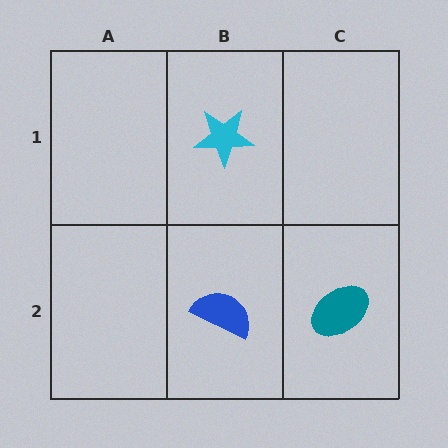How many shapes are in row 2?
2 shapes.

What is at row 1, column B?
A cyan star.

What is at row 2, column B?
A blue semicircle.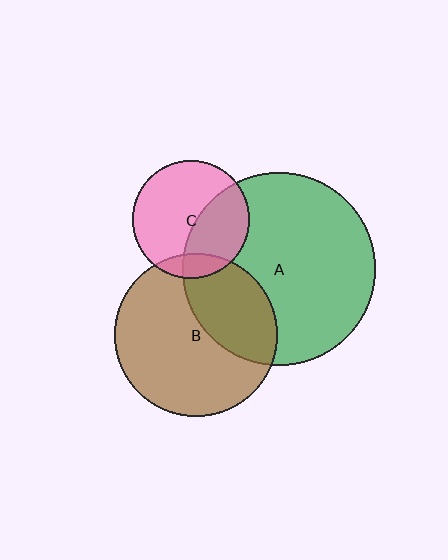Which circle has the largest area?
Circle A (green).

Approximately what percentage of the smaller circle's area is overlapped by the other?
Approximately 40%.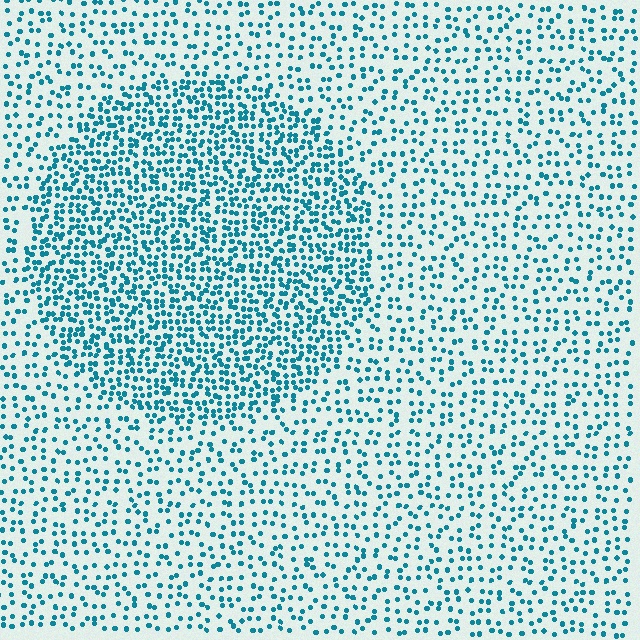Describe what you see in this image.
The image contains small teal elements arranged at two different densities. A circle-shaped region is visible where the elements are more densely packed than the surrounding area.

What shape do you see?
I see a circle.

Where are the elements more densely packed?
The elements are more densely packed inside the circle boundary.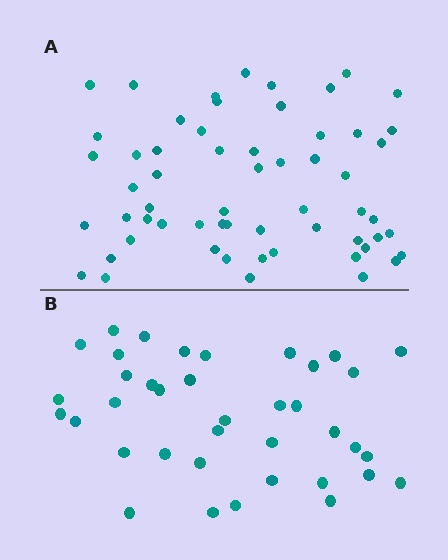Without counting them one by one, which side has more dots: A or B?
Region A (the top region) has more dots.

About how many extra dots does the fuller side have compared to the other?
Region A has approximately 20 more dots than region B.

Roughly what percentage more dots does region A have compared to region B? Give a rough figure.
About 55% more.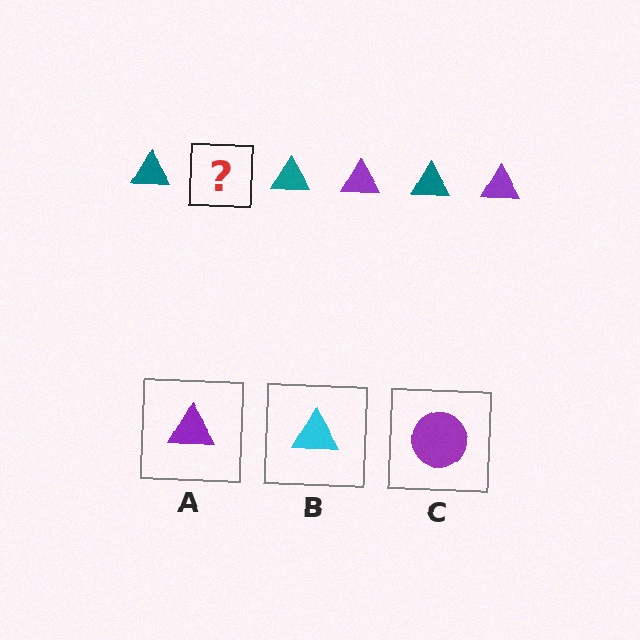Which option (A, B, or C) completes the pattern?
A.